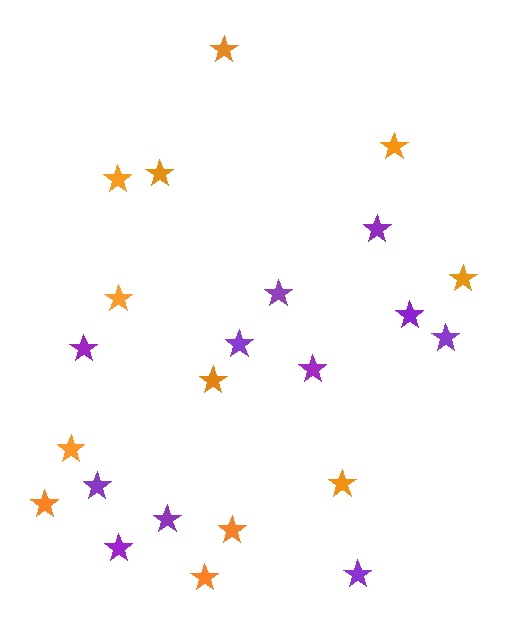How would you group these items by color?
There are 2 groups: one group of purple stars (11) and one group of orange stars (12).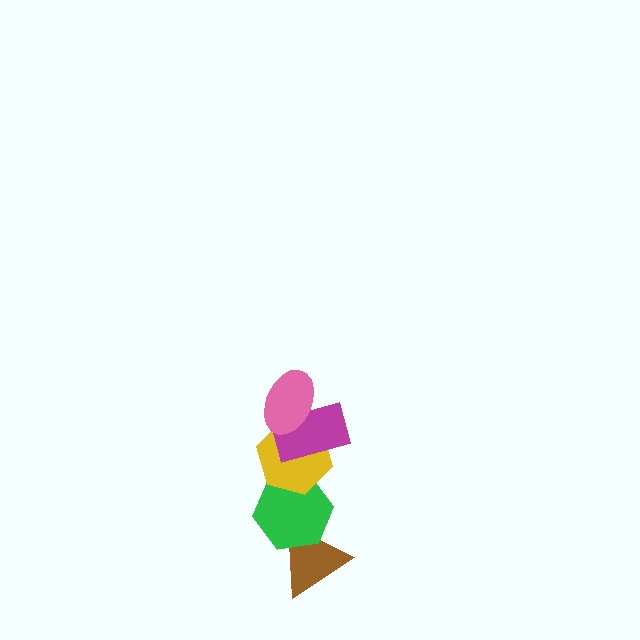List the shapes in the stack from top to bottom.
From top to bottom: the pink ellipse, the magenta rectangle, the yellow hexagon, the green hexagon, the brown triangle.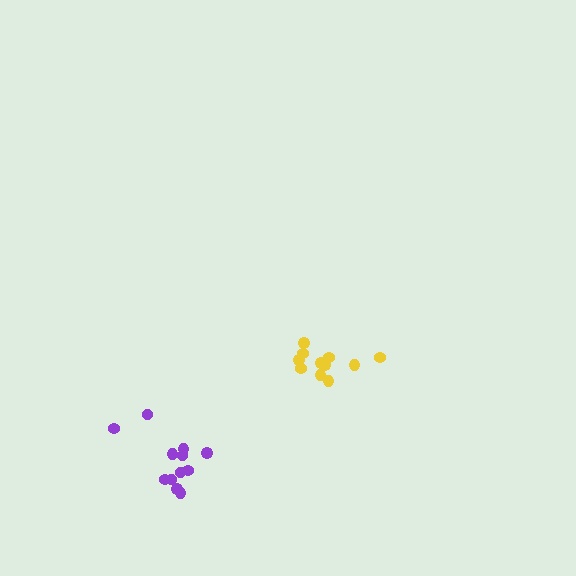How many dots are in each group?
Group 1: 11 dots, Group 2: 12 dots (23 total).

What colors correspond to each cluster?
The clusters are colored: yellow, purple.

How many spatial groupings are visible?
There are 2 spatial groupings.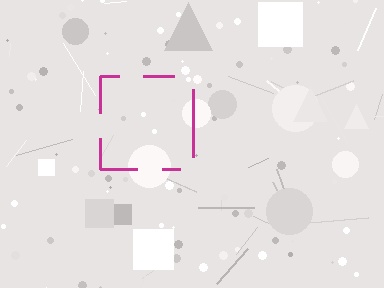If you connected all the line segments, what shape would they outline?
They would outline a square.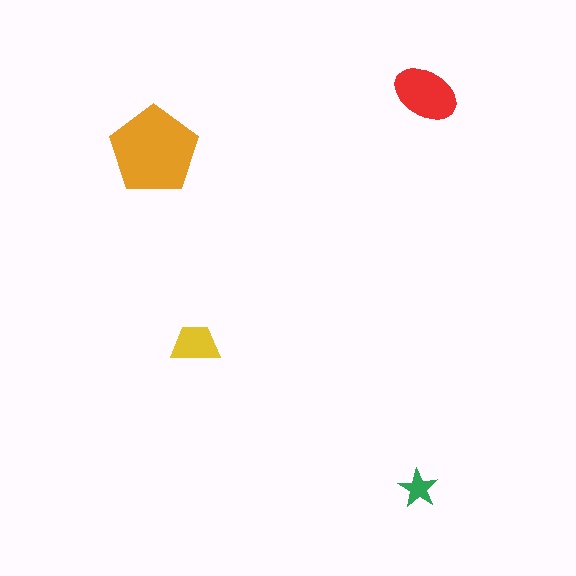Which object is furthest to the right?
The red ellipse is rightmost.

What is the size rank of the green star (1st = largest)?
4th.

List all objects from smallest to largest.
The green star, the yellow trapezoid, the red ellipse, the orange pentagon.